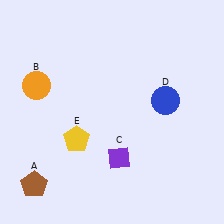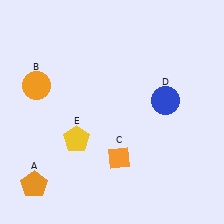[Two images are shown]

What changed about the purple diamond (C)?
In Image 1, C is purple. In Image 2, it changed to orange.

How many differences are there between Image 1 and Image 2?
There are 2 differences between the two images.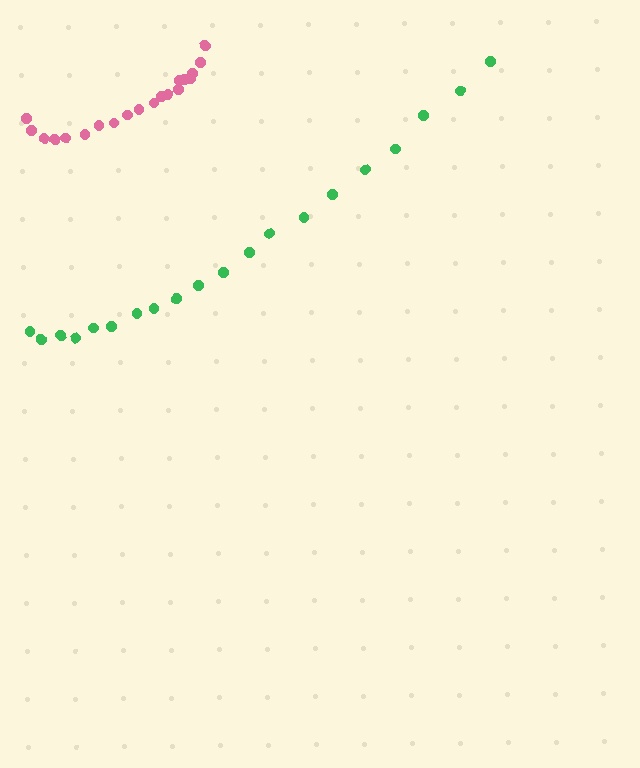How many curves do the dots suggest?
There are 2 distinct paths.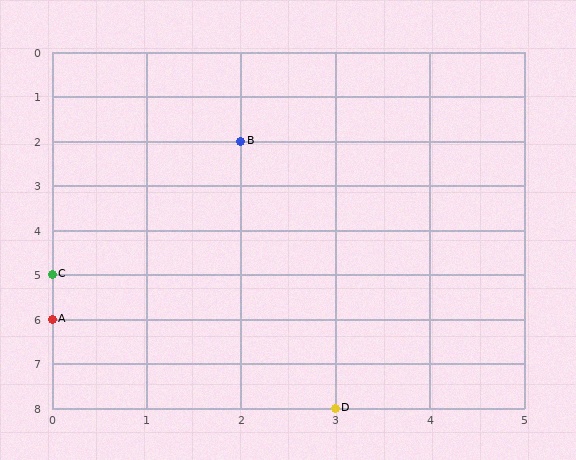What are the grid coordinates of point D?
Point D is at grid coordinates (3, 8).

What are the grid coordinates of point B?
Point B is at grid coordinates (2, 2).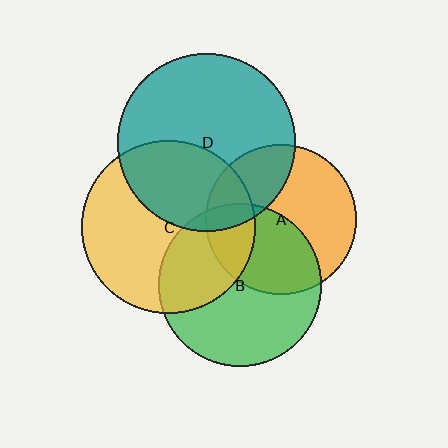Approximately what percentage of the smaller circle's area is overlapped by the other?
Approximately 5%.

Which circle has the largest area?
Circle D (teal).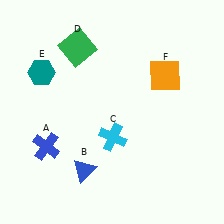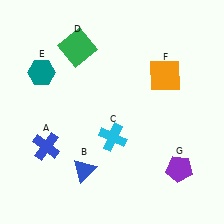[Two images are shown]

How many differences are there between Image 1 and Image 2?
There is 1 difference between the two images.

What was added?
A purple pentagon (G) was added in Image 2.